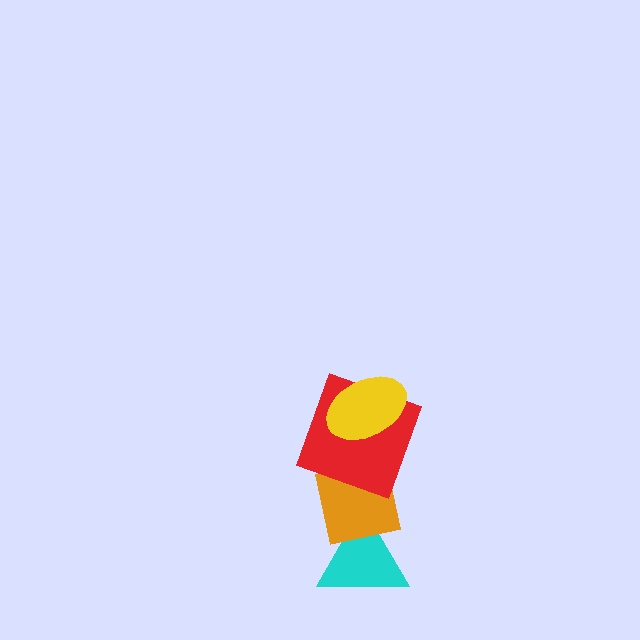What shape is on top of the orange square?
The red square is on top of the orange square.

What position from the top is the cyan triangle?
The cyan triangle is 4th from the top.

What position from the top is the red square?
The red square is 2nd from the top.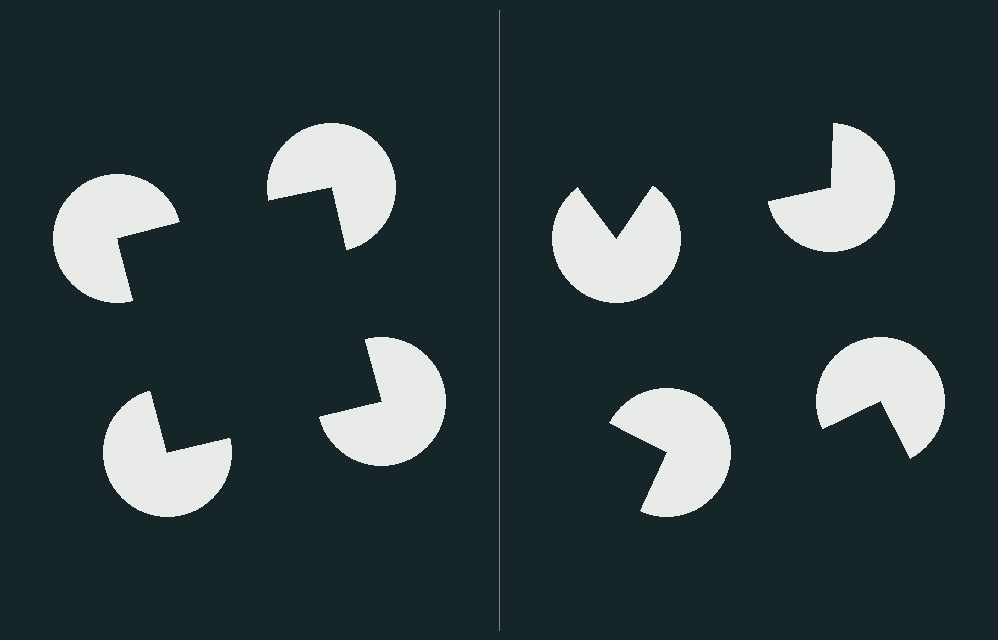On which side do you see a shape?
An illusory square appears on the left side. On the right side the wedge cuts are rotated, so no coherent shape forms.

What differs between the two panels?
The pac-man discs are positioned identically on both sides; only the wedge orientations differ. On the left they align to a square; on the right they are misaligned.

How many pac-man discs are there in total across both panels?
8 — 4 on each side.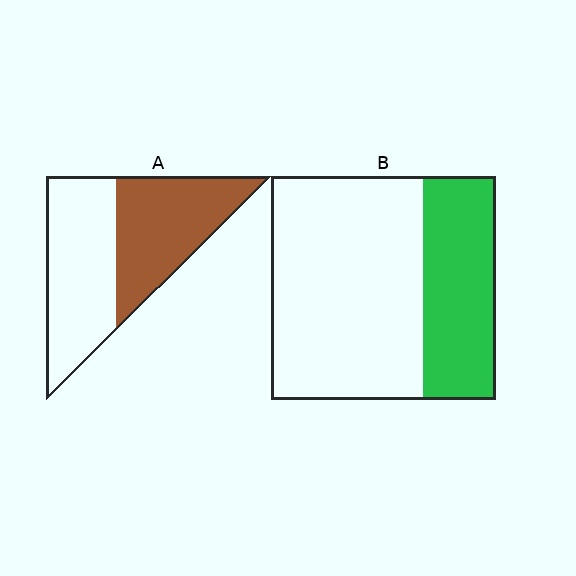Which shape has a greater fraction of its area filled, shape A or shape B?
Shape A.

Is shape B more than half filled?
No.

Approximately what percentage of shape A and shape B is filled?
A is approximately 50% and B is approximately 30%.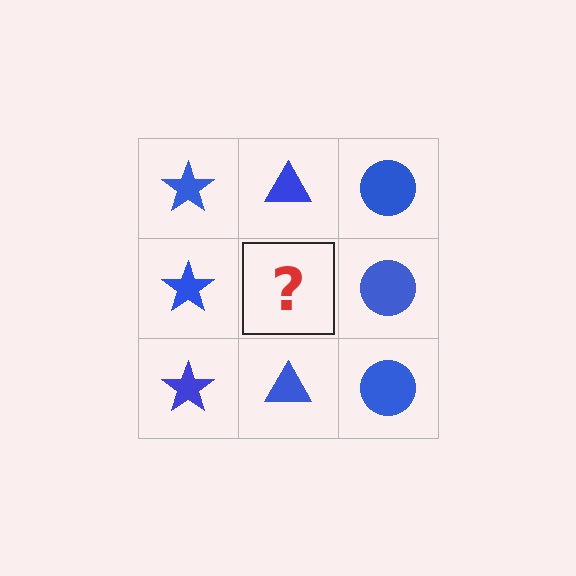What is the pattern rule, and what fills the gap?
The rule is that each column has a consistent shape. The gap should be filled with a blue triangle.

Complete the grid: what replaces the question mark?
The question mark should be replaced with a blue triangle.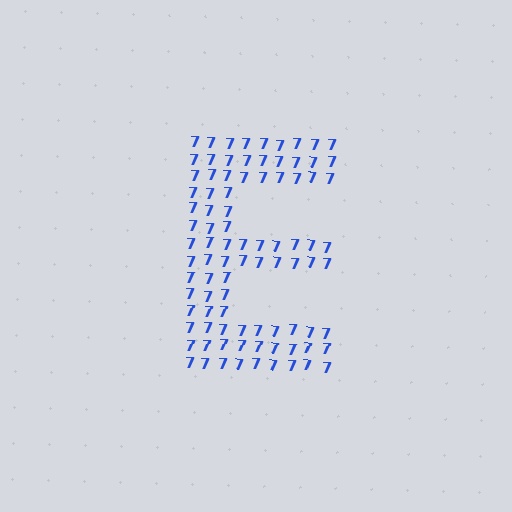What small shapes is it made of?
It is made of small digit 7's.